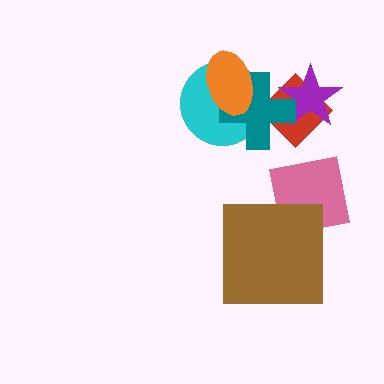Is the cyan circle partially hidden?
Yes, it is partially covered by another shape.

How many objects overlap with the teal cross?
4 objects overlap with the teal cross.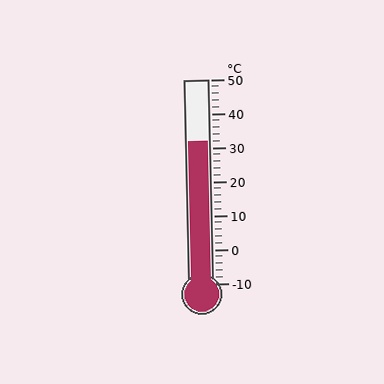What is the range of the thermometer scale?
The thermometer scale ranges from -10°C to 50°C.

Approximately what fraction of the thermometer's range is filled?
The thermometer is filled to approximately 70% of its range.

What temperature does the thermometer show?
The thermometer shows approximately 32°C.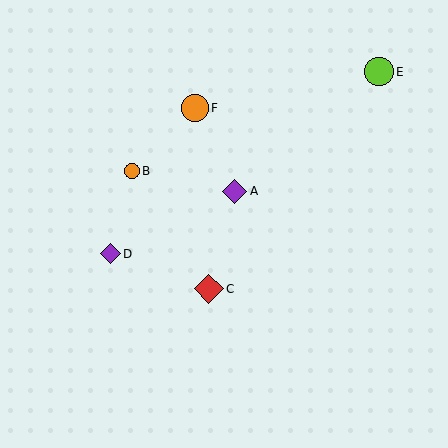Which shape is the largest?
The red diamond (labeled C) is the largest.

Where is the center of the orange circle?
The center of the orange circle is at (195, 108).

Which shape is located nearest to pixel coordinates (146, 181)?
The orange circle (labeled B) at (132, 171) is nearest to that location.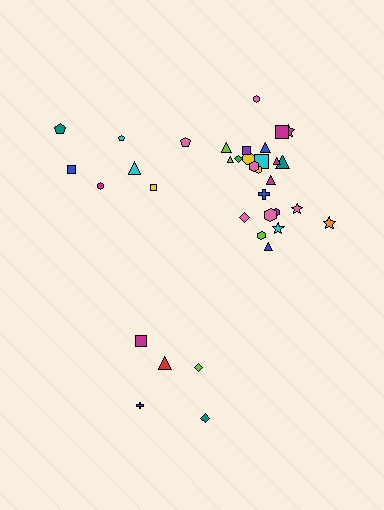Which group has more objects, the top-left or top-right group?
The top-right group.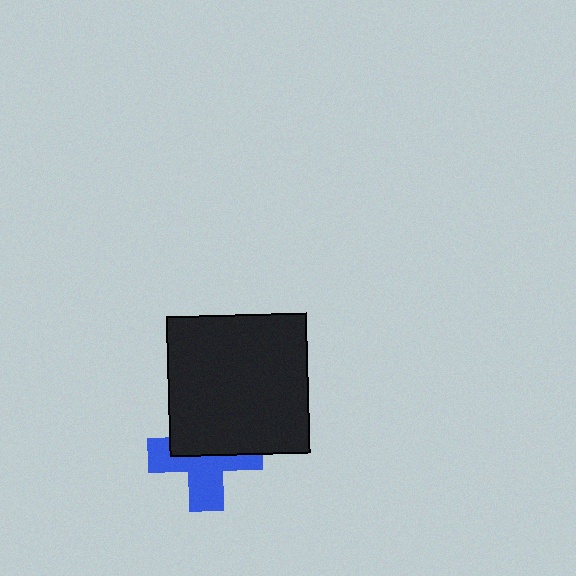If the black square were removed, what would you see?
You would see the complete blue cross.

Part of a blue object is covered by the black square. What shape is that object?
It is a cross.